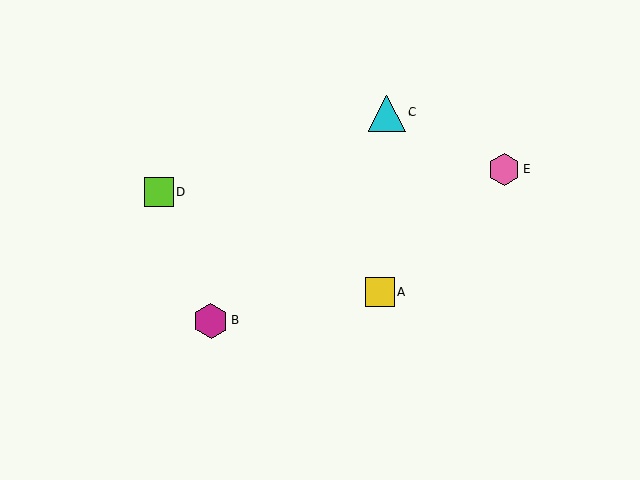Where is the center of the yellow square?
The center of the yellow square is at (380, 292).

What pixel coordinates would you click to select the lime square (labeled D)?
Click at (158, 192) to select the lime square D.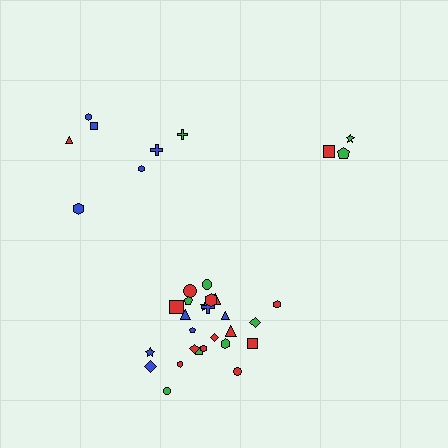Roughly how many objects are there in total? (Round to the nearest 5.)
Roughly 35 objects in total.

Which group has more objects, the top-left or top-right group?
The top-left group.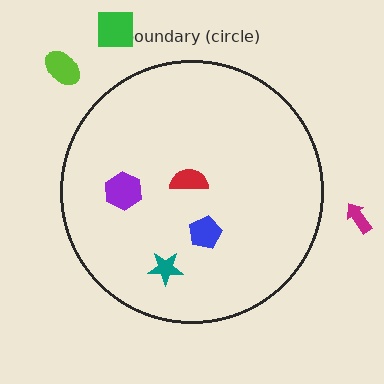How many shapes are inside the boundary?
4 inside, 3 outside.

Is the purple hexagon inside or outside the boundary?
Inside.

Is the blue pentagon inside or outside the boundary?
Inside.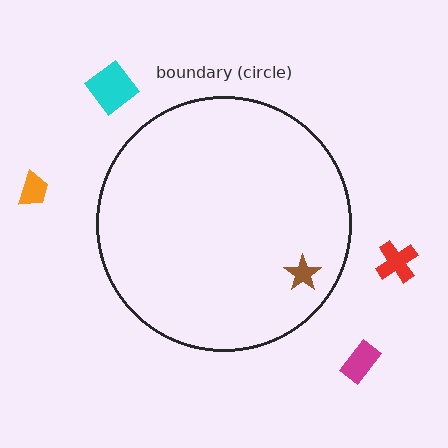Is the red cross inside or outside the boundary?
Outside.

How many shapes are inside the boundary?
1 inside, 4 outside.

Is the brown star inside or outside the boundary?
Inside.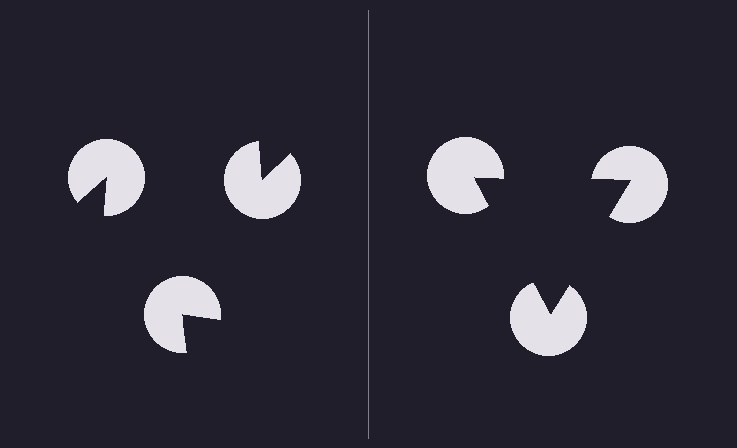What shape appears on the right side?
An illusory triangle.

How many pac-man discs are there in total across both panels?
6 — 3 on each side.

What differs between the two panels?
The pac-man discs are positioned identically on both sides; only the wedge orientations differ. On the right they align to a triangle; on the left they are misaligned.